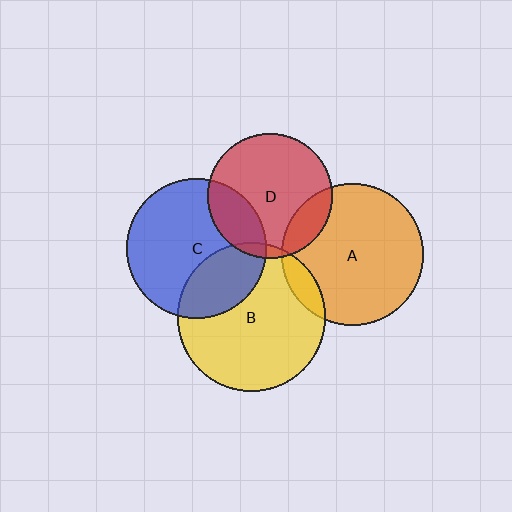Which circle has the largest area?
Circle B (yellow).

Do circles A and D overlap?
Yes.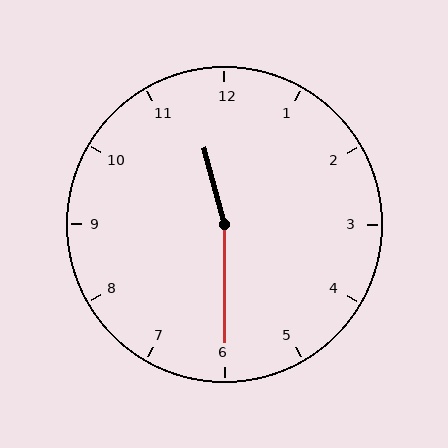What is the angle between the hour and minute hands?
Approximately 165 degrees.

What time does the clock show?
11:30.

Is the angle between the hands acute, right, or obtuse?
It is obtuse.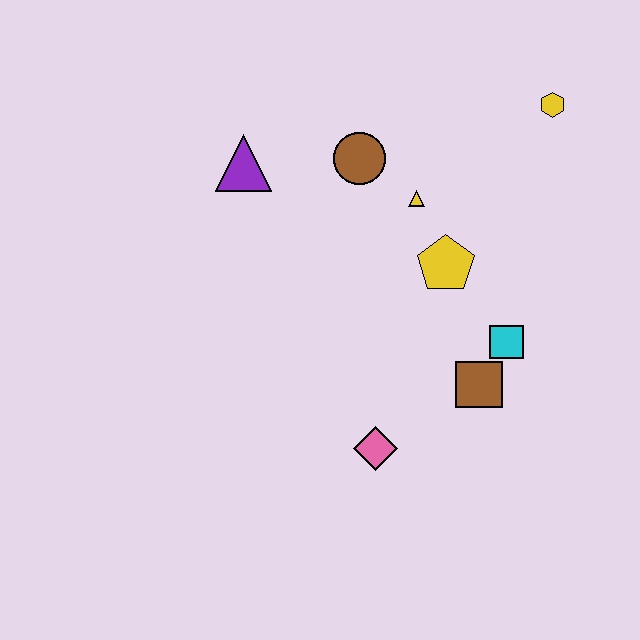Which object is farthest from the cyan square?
The purple triangle is farthest from the cyan square.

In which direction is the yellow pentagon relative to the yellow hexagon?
The yellow pentagon is below the yellow hexagon.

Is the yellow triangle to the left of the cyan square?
Yes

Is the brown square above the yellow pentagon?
No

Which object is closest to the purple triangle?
The brown circle is closest to the purple triangle.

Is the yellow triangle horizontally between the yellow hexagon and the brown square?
No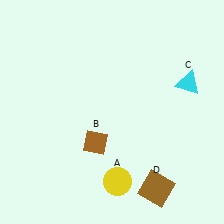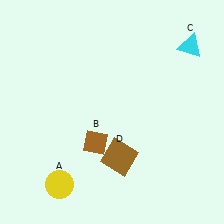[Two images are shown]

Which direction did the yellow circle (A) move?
The yellow circle (A) moved left.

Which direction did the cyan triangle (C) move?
The cyan triangle (C) moved up.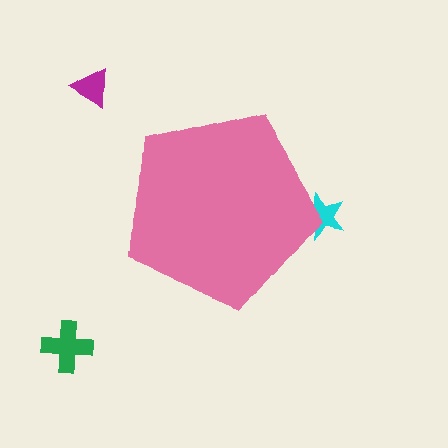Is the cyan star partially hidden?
Yes, the cyan star is partially hidden behind the pink pentagon.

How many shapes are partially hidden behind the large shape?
1 shape is partially hidden.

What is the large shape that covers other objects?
A pink pentagon.